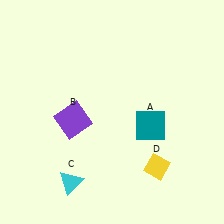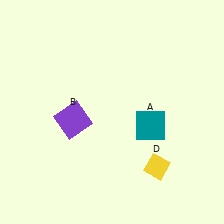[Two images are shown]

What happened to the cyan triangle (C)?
The cyan triangle (C) was removed in Image 2. It was in the bottom-left area of Image 1.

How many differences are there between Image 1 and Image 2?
There is 1 difference between the two images.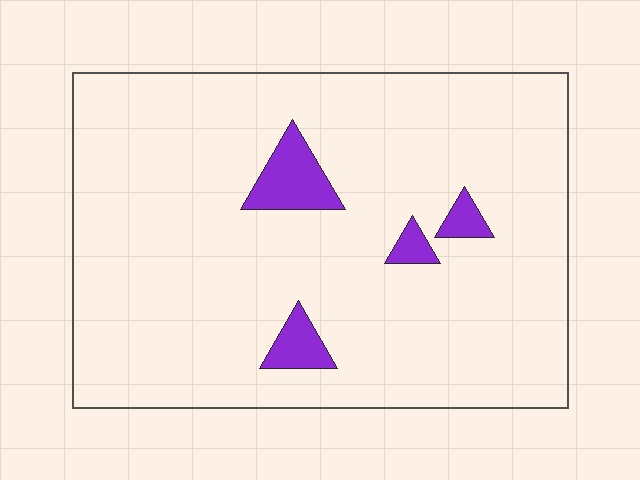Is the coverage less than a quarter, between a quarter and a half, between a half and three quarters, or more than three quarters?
Less than a quarter.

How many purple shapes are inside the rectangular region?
4.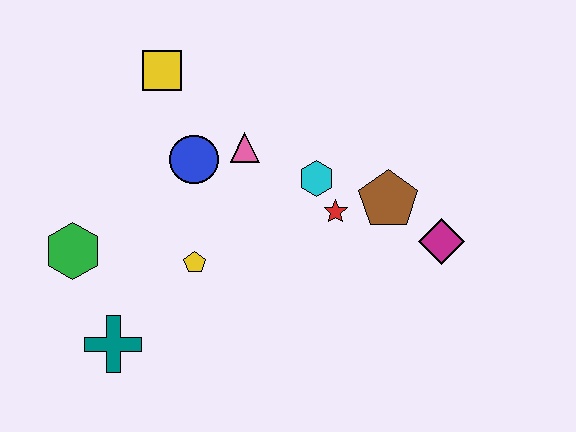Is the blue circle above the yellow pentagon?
Yes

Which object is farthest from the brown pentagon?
The green hexagon is farthest from the brown pentagon.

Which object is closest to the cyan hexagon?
The red star is closest to the cyan hexagon.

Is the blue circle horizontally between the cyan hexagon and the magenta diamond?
No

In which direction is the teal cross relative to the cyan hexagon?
The teal cross is to the left of the cyan hexagon.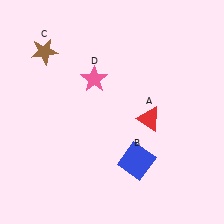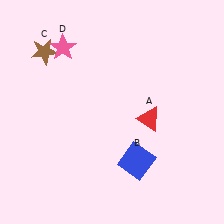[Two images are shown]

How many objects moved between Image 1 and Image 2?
1 object moved between the two images.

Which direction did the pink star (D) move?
The pink star (D) moved up.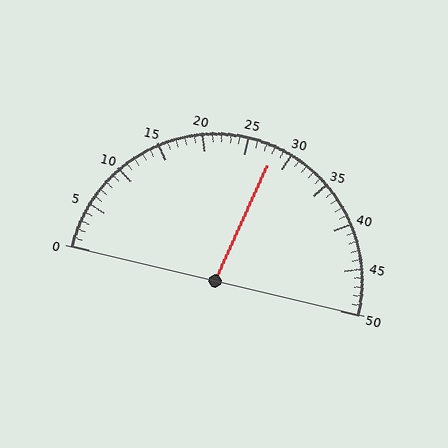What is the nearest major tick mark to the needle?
The nearest major tick mark is 30.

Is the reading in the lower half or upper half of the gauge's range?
The reading is in the upper half of the range (0 to 50).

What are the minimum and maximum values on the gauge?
The gauge ranges from 0 to 50.